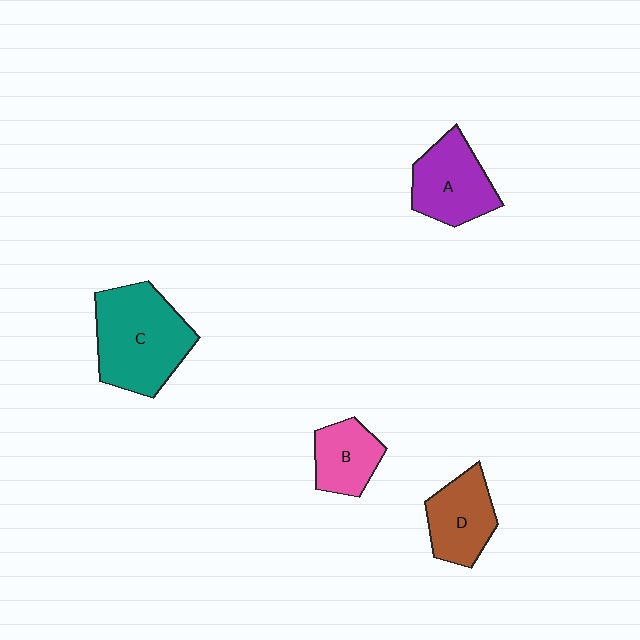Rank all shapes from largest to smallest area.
From largest to smallest: C (teal), A (purple), D (brown), B (pink).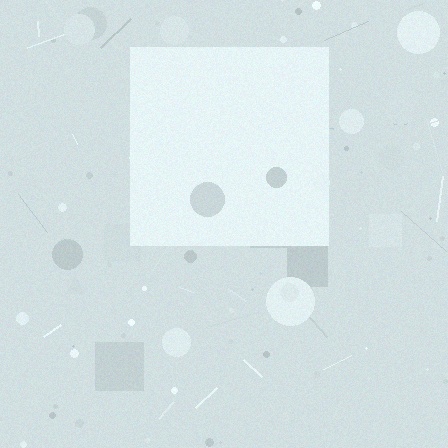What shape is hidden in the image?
A square is hidden in the image.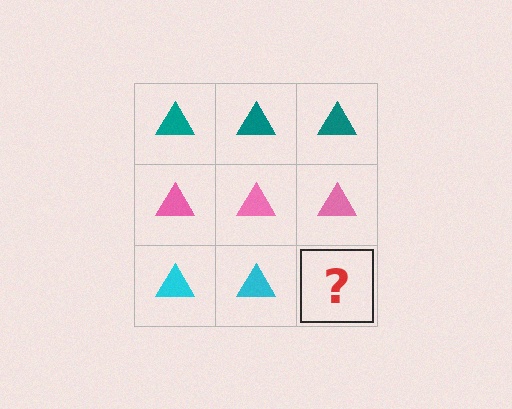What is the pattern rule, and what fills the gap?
The rule is that each row has a consistent color. The gap should be filled with a cyan triangle.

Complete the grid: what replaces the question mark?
The question mark should be replaced with a cyan triangle.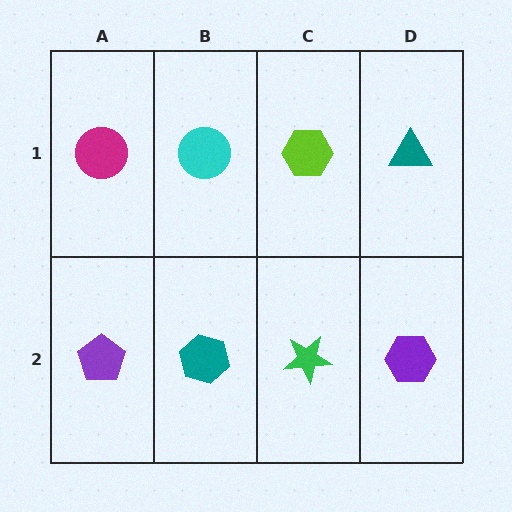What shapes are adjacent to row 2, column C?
A lime hexagon (row 1, column C), a teal hexagon (row 2, column B), a purple hexagon (row 2, column D).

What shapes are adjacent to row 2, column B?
A cyan circle (row 1, column B), a purple pentagon (row 2, column A), a green star (row 2, column C).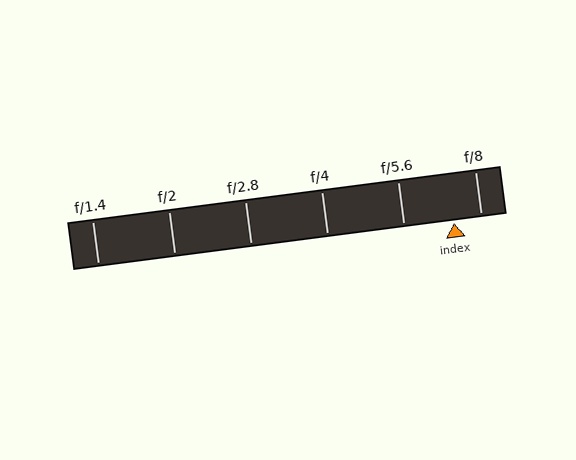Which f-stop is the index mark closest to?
The index mark is closest to f/8.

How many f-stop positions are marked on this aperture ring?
There are 6 f-stop positions marked.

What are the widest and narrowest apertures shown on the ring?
The widest aperture shown is f/1.4 and the narrowest is f/8.